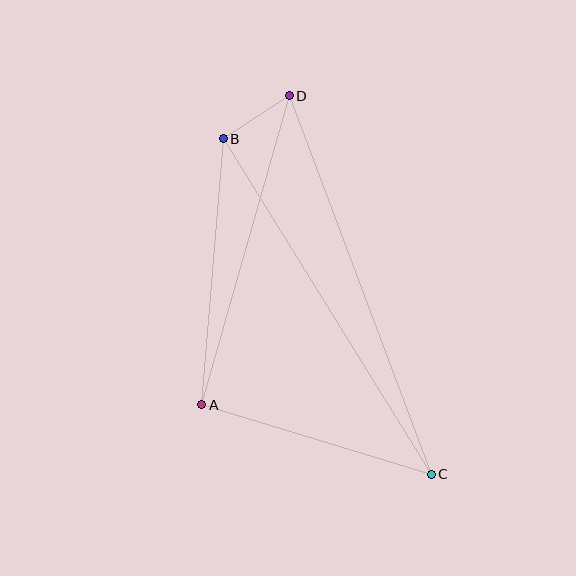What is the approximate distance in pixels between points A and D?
The distance between A and D is approximately 321 pixels.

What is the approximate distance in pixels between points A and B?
The distance between A and B is approximately 267 pixels.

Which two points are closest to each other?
Points B and D are closest to each other.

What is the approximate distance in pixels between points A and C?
The distance between A and C is approximately 240 pixels.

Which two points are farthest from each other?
Points C and D are farthest from each other.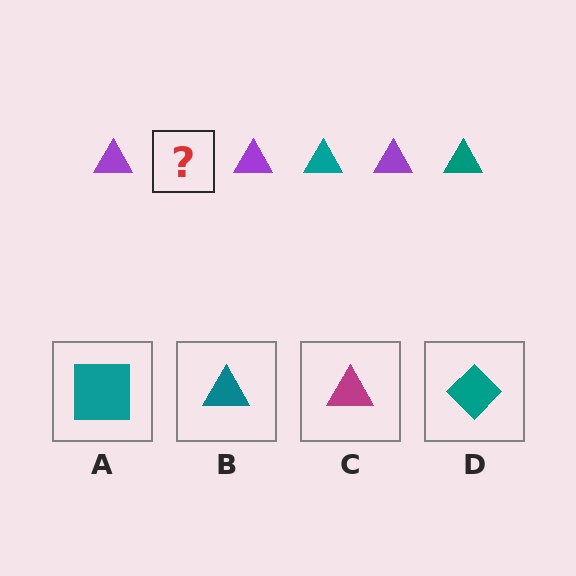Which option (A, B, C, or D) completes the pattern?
B.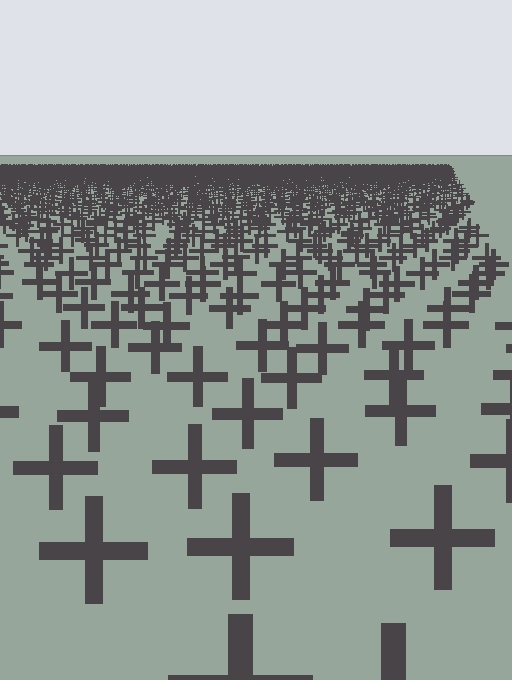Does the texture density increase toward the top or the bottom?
Density increases toward the top.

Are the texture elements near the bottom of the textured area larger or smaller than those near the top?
Larger. Near the bottom, elements are closer to the viewer and appear at a bigger on-screen size.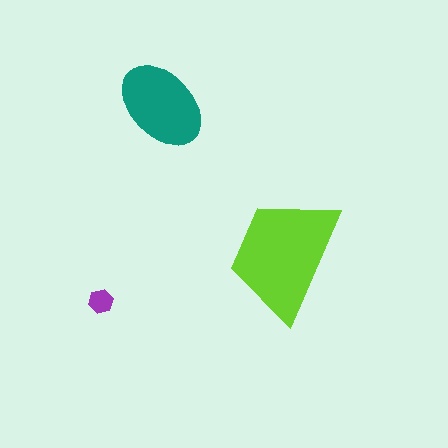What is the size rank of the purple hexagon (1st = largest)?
3rd.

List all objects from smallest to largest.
The purple hexagon, the teal ellipse, the lime trapezoid.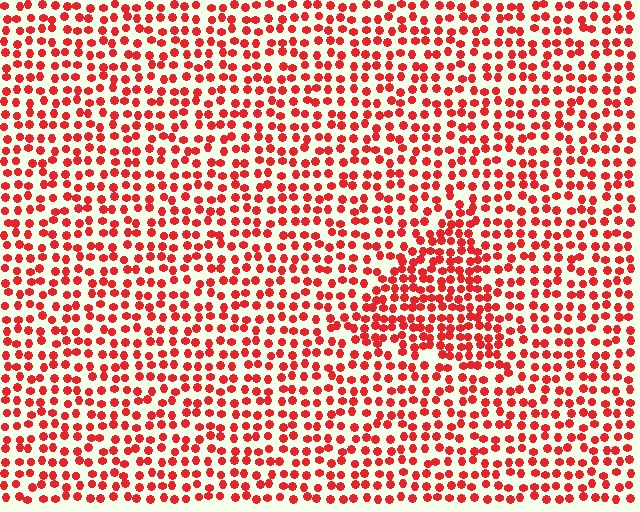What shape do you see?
I see a triangle.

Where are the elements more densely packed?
The elements are more densely packed inside the triangle boundary.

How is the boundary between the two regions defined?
The boundary is defined by a change in element density (approximately 1.6x ratio). All elements are the same color, size, and shape.